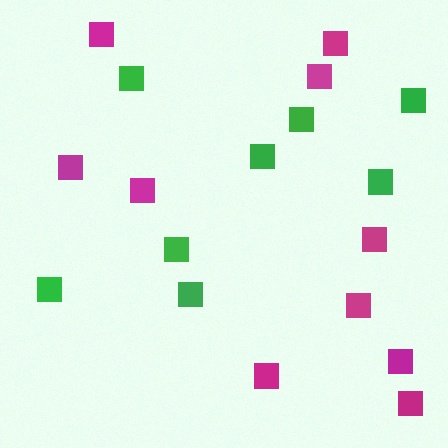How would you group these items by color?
There are 2 groups: one group of green squares (8) and one group of magenta squares (10).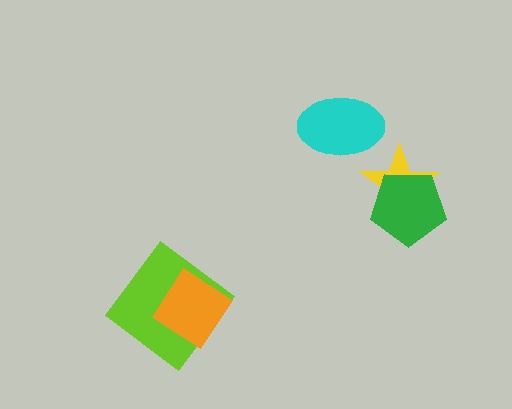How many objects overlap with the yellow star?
1 object overlaps with the yellow star.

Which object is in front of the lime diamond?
The orange diamond is in front of the lime diamond.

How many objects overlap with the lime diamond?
1 object overlaps with the lime diamond.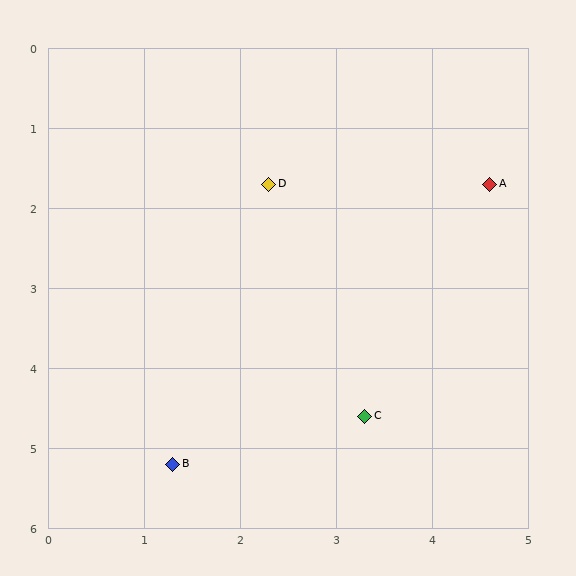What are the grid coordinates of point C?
Point C is at approximately (3.3, 4.6).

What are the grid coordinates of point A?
Point A is at approximately (4.6, 1.7).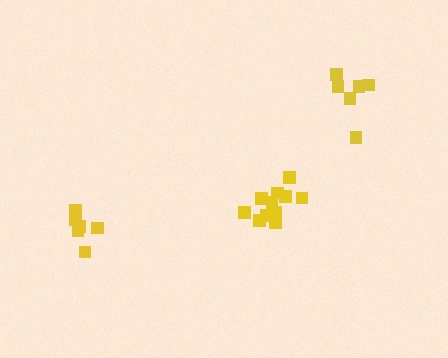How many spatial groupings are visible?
There are 3 spatial groupings.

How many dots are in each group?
Group 1: 12 dots, Group 2: 6 dots, Group 3: 6 dots (24 total).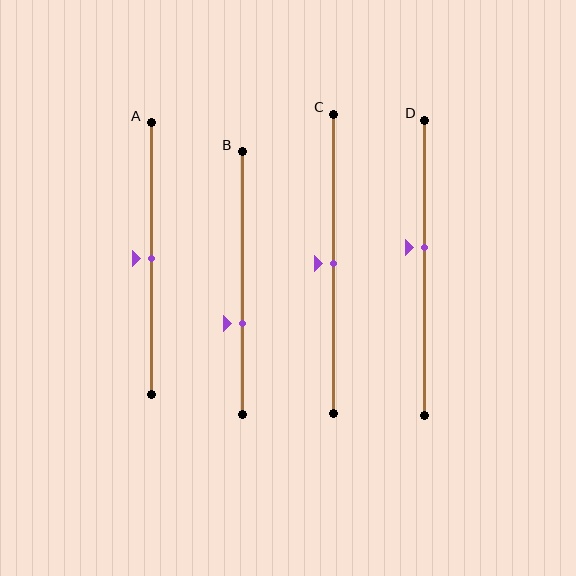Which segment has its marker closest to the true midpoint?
Segment A has its marker closest to the true midpoint.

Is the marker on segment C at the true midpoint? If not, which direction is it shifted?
Yes, the marker on segment C is at the true midpoint.